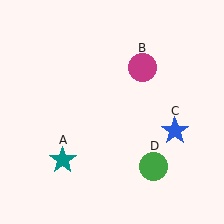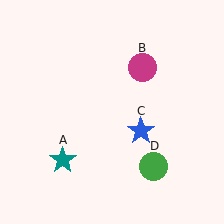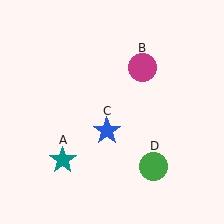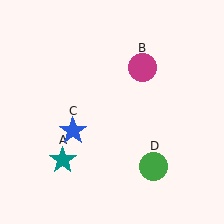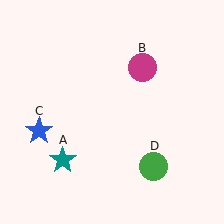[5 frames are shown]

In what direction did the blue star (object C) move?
The blue star (object C) moved left.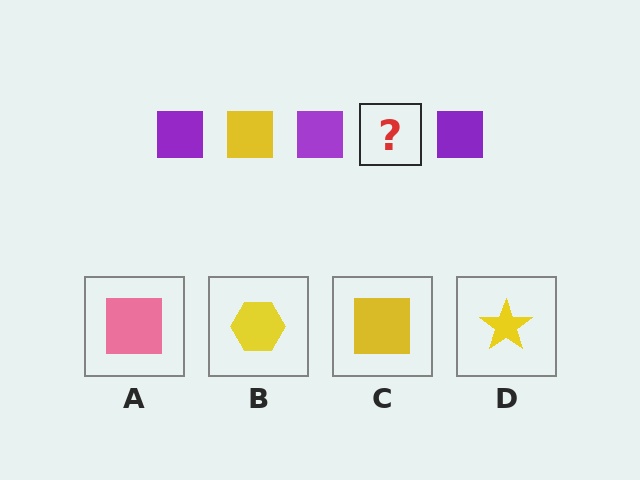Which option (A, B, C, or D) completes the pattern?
C.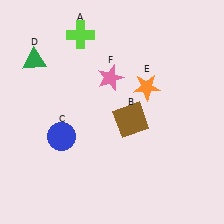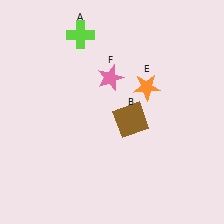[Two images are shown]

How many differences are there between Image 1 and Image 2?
There are 2 differences between the two images.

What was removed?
The blue circle (C), the green triangle (D) were removed in Image 2.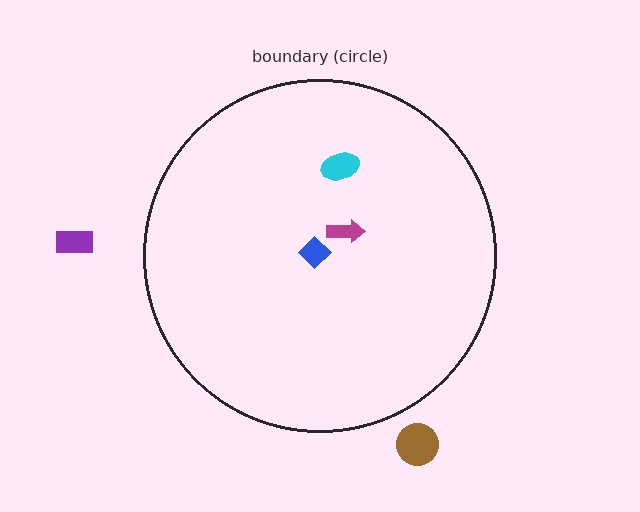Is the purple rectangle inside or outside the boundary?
Outside.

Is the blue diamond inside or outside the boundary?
Inside.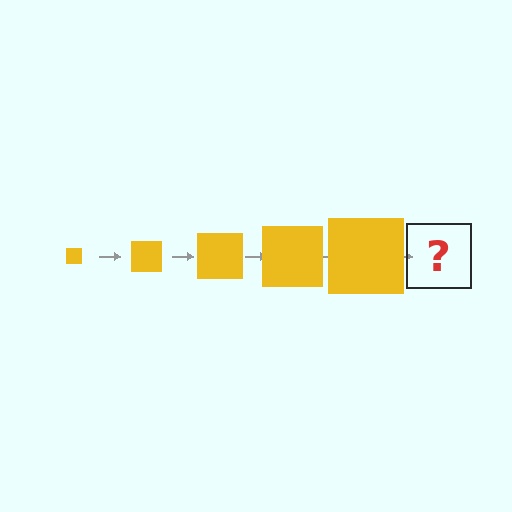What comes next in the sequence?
The next element should be a yellow square, larger than the previous one.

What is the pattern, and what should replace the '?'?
The pattern is that the square gets progressively larger each step. The '?' should be a yellow square, larger than the previous one.